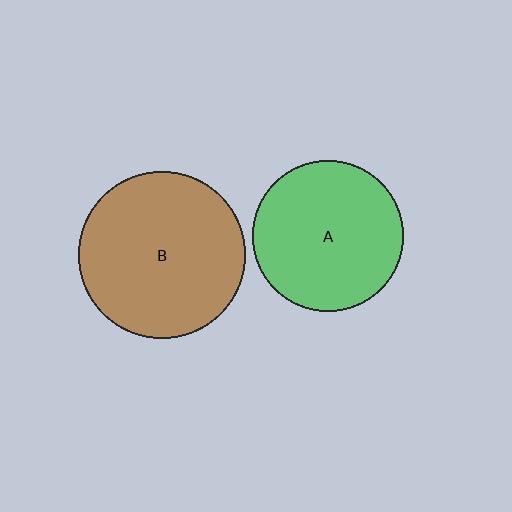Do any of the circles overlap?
No, none of the circles overlap.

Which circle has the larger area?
Circle B (brown).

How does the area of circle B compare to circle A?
Approximately 1.2 times.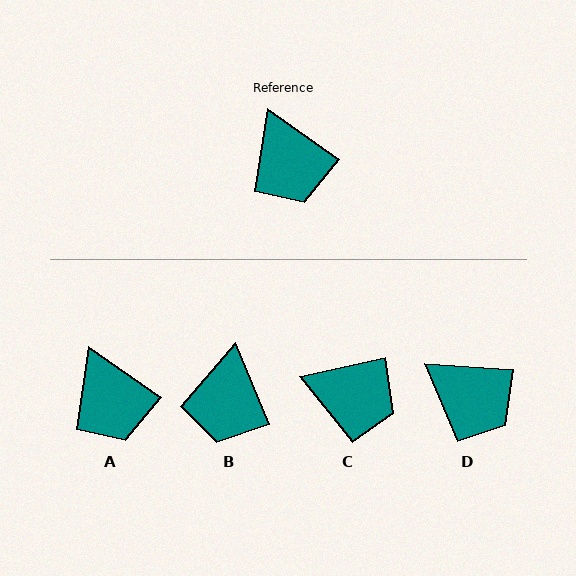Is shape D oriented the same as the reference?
No, it is off by about 31 degrees.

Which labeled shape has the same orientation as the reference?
A.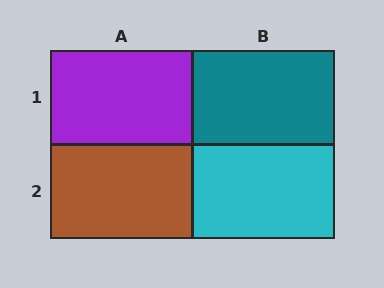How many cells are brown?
1 cell is brown.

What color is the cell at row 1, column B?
Teal.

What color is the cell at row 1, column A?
Purple.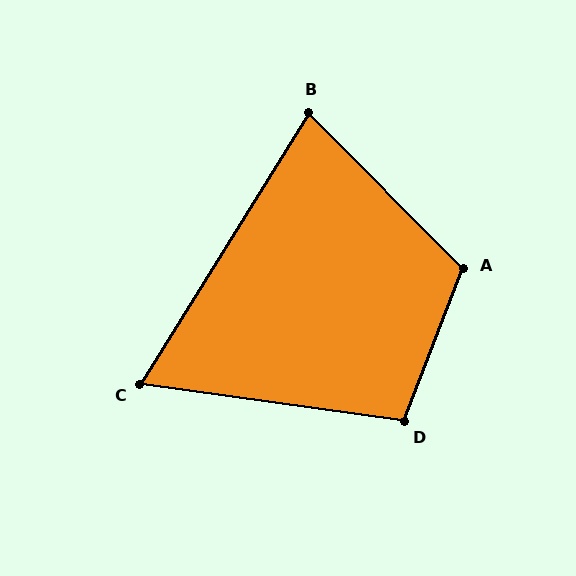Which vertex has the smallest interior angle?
C, at approximately 66 degrees.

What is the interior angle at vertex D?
Approximately 103 degrees (obtuse).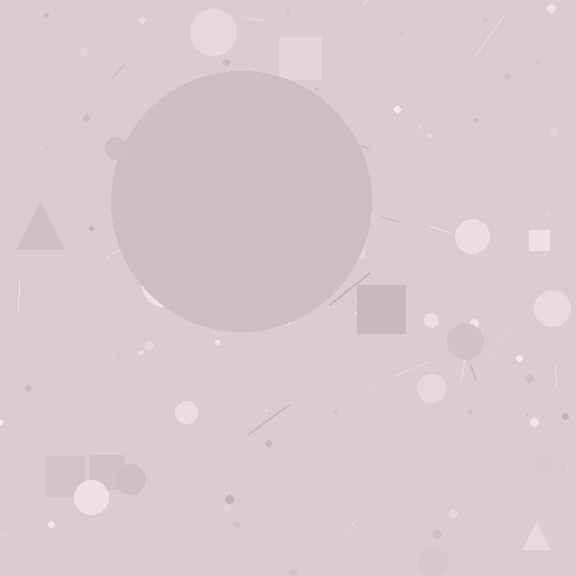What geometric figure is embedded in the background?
A circle is embedded in the background.